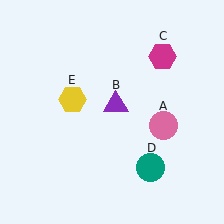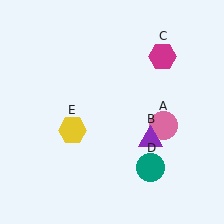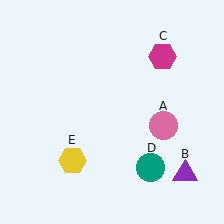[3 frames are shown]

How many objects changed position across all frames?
2 objects changed position: purple triangle (object B), yellow hexagon (object E).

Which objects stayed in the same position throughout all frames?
Pink circle (object A) and magenta hexagon (object C) and teal circle (object D) remained stationary.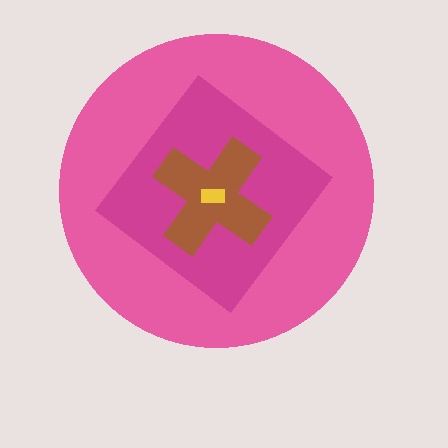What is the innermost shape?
The yellow rectangle.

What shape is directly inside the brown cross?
The yellow rectangle.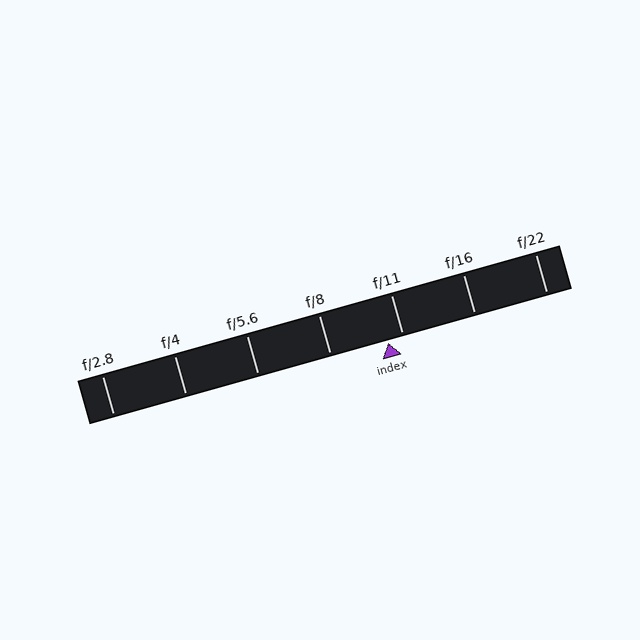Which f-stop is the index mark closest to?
The index mark is closest to f/11.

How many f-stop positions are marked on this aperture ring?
There are 7 f-stop positions marked.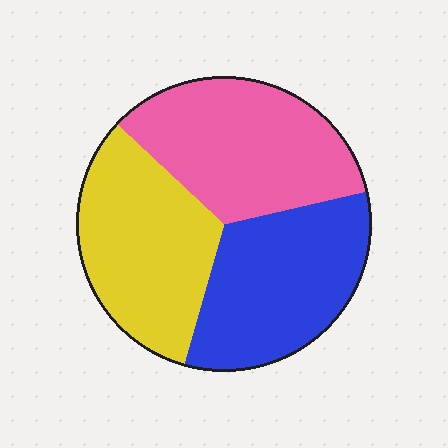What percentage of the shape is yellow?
Yellow covers about 35% of the shape.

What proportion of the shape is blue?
Blue covers 33% of the shape.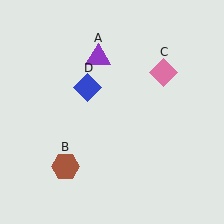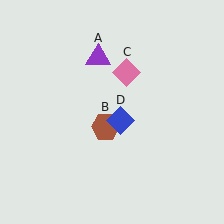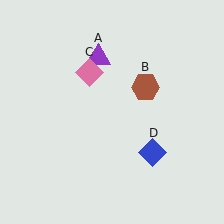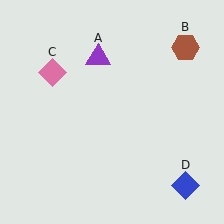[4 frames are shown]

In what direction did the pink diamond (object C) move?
The pink diamond (object C) moved left.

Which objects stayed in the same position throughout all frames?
Purple triangle (object A) remained stationary.